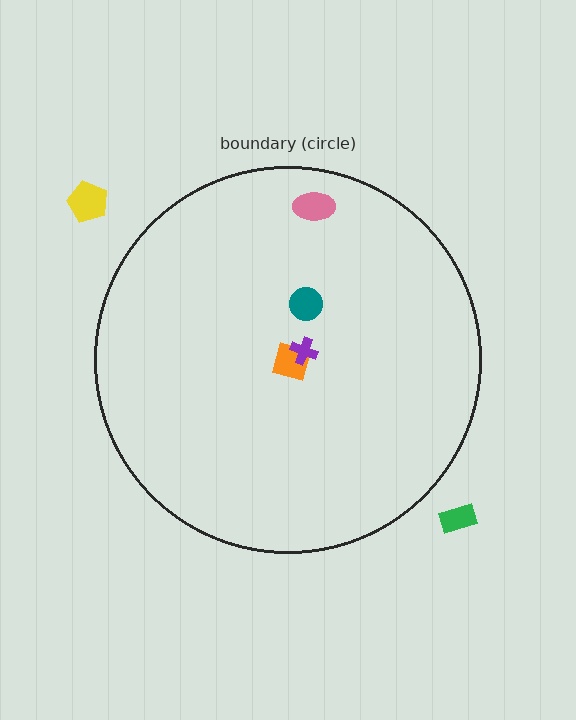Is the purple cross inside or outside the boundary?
Inside.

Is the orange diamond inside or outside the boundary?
Inside.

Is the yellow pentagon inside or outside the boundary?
Outside.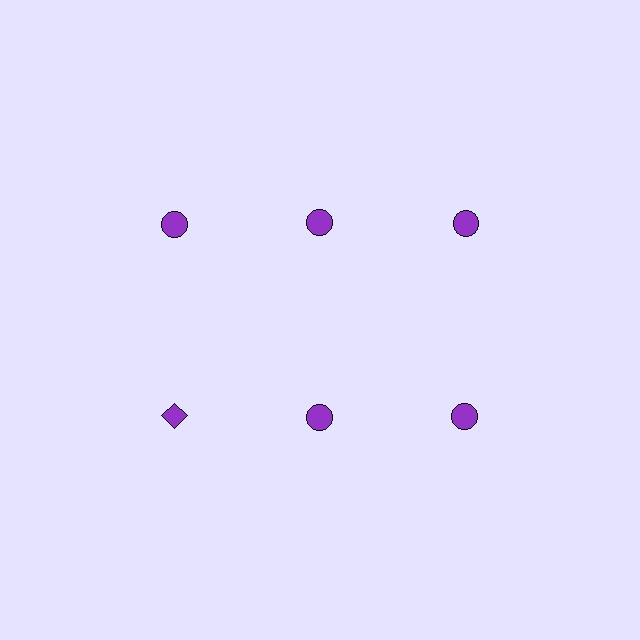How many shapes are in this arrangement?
There are 6 shapes arranged in a grid pattern.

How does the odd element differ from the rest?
It has a different shape: diamond instead of circle.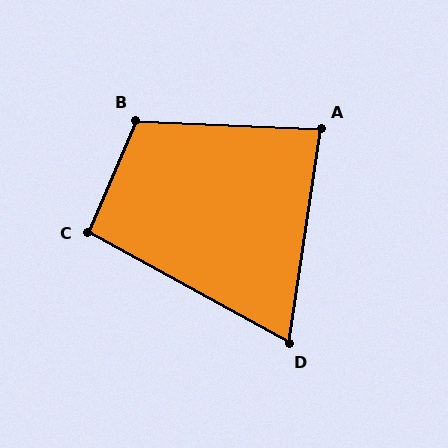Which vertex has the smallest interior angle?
D, at approximately 70 degrees.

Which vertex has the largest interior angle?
B, at approximately 110 degrees.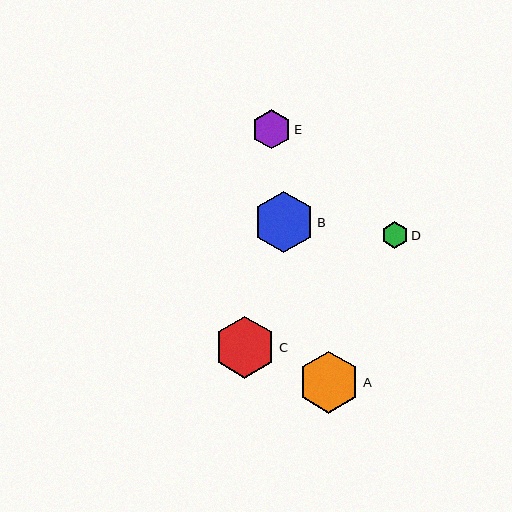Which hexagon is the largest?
Hexagon C is the largest with a size of approximately 62 pixels.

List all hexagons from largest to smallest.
From largest to smallest: C, A, B, E, D.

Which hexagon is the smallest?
Hexagon D is the smallest with a size of approximately 27 pixels.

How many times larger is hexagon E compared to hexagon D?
Hexagon E is approximately 1.5 times the size of hexagon D.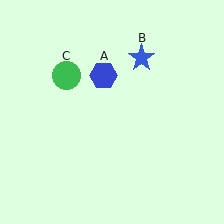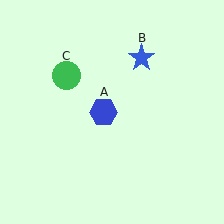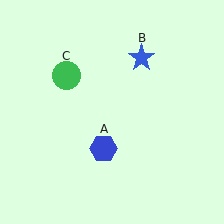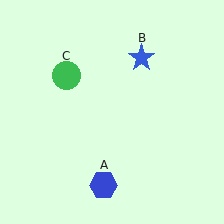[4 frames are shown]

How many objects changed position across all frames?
1 object changed position: blue hexagon (object A).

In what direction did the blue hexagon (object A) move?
The blue hexagon (object A) moved down.